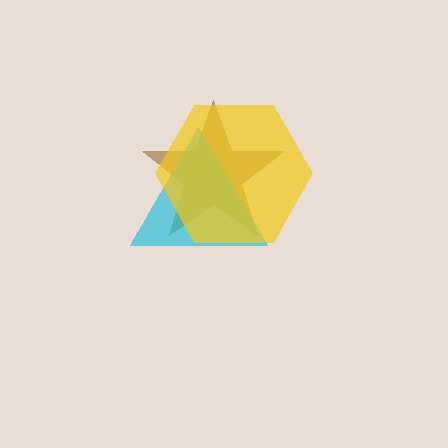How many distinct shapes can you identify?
There are 3 distinct shapes: a brown star, a cyan triangle, a yellow hexagon.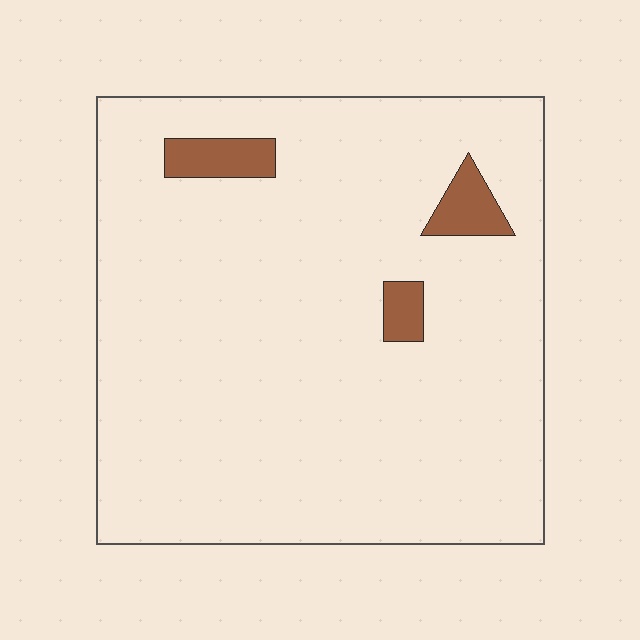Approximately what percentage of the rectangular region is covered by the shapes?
Approximately 5%.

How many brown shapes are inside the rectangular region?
3.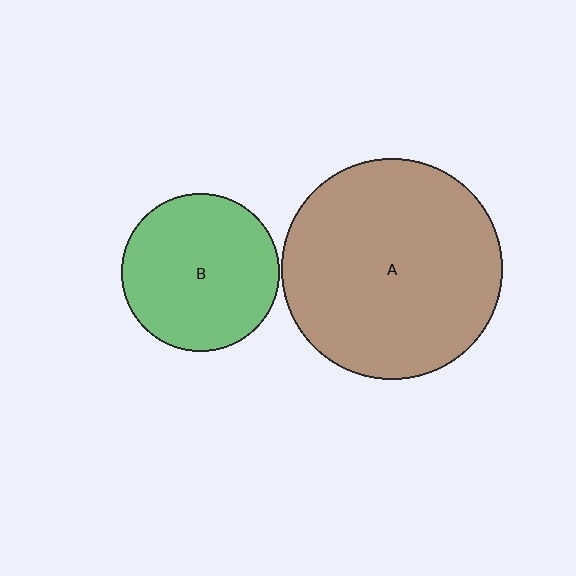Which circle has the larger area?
Circle A (brown).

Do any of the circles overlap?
No, none of the circles overlap.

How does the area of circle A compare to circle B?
Approximately 2.0 times.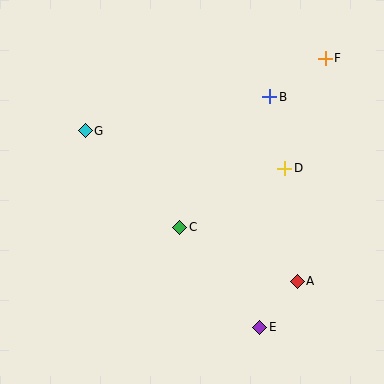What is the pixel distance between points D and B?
The distance between D and B is 73 pixels.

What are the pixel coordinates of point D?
Point D is at (285, 168).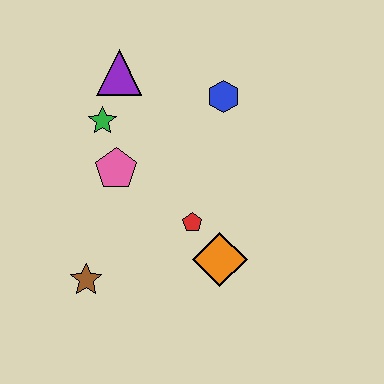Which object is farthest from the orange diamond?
The purple triangle is farthest from the orange diamond.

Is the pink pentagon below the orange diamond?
No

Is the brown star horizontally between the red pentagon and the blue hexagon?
No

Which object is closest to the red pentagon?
The orange diamond is closest to the red pentagon.